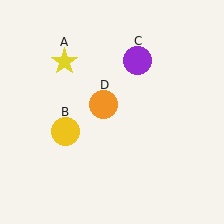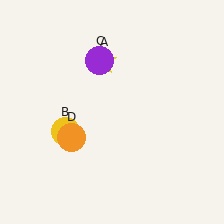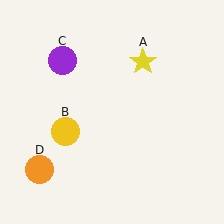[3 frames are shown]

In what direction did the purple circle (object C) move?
The purple circle (object C) moved left.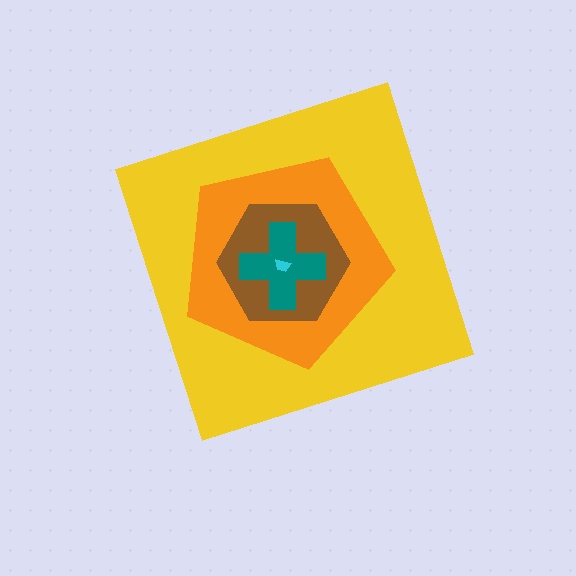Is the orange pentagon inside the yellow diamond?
Yes.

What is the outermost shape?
The yellow diamond.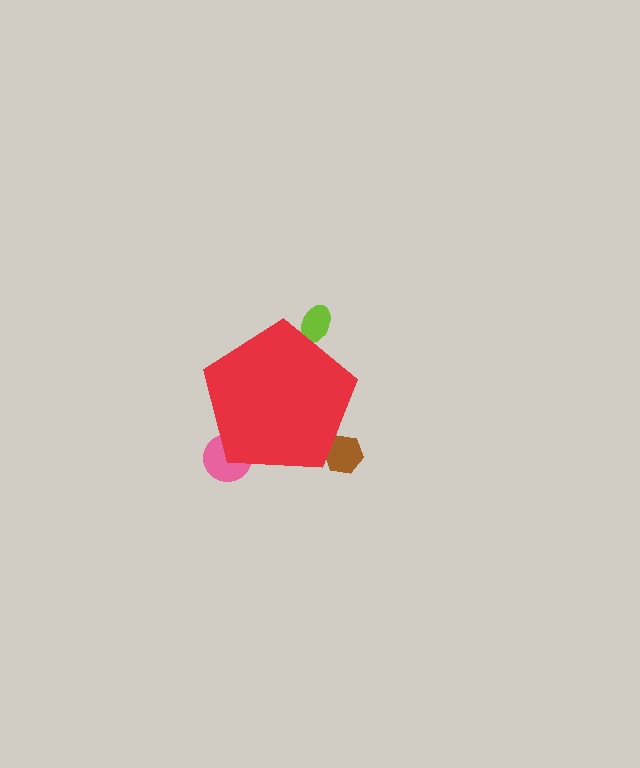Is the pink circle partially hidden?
Yes, the pink circle is partially hidden behind the red pentagon.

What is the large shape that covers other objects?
A red pentagon.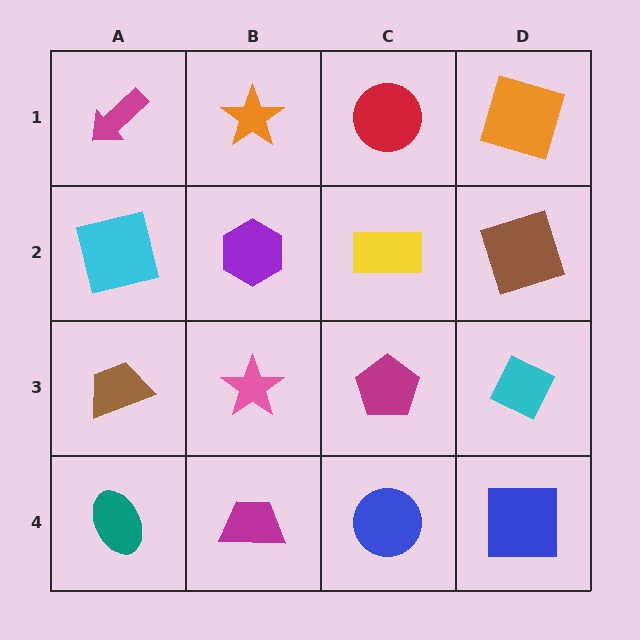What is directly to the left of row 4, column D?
A blue circle.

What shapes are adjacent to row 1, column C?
A yellow rectangle (row 2, column C), an orange star (row 1, column B), an orange square (row 1, column D).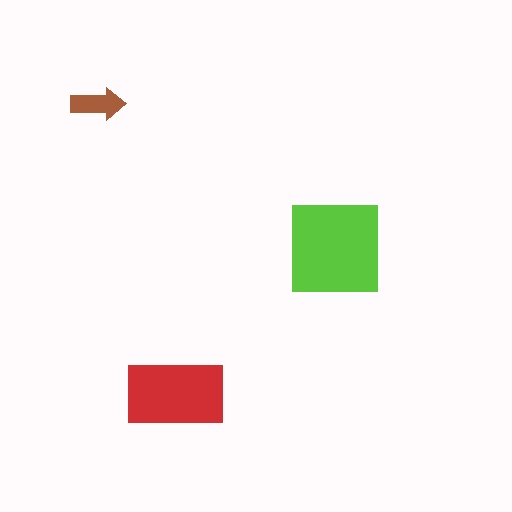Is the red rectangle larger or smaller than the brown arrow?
Larger.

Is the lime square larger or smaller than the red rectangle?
Larger.